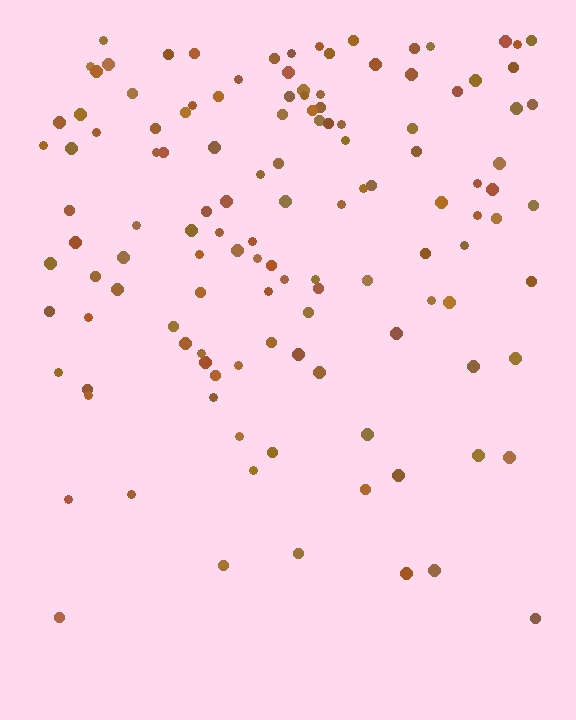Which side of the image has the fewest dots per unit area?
The bottom.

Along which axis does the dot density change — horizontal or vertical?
Vertical.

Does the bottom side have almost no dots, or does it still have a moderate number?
Still a moderate number, just noticeably fewer than the top.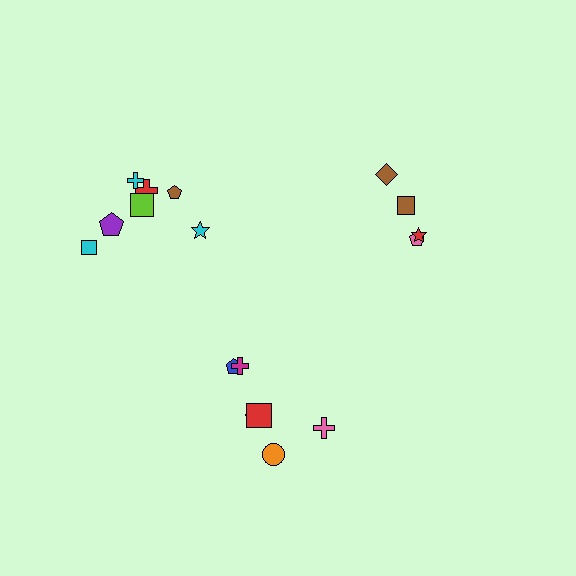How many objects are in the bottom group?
There are 6 objects.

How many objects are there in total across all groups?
There are 17 objects.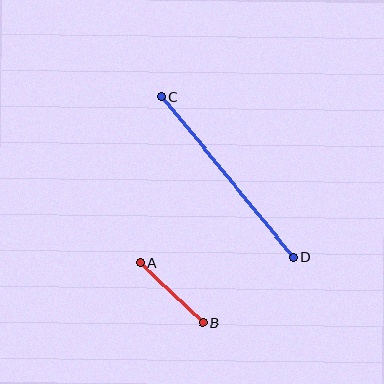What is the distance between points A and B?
The distance is approximately 86 pixels.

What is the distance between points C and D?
The distance is approximately 208 pixels.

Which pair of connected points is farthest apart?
Points C and D are farthest apart.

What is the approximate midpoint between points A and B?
The midpoint is at approximately (172, 293) pixels.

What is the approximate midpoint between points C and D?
The midpoint is at approximately (227, 177) pixels.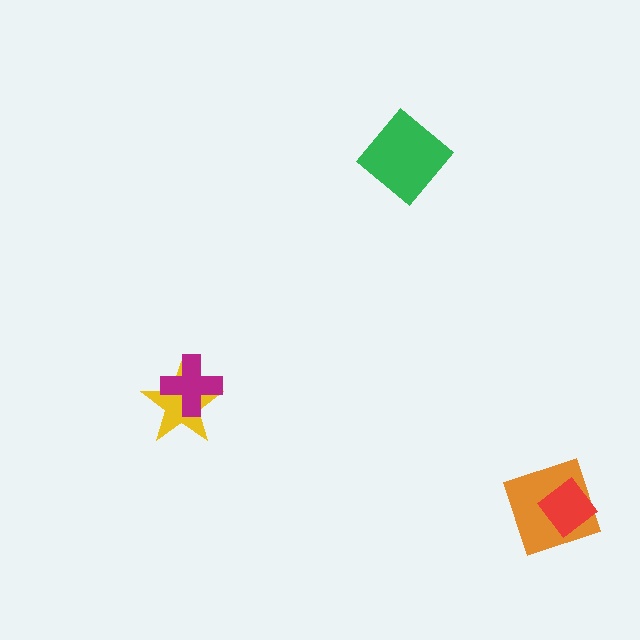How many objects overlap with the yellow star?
1 object overlaps with the yellow star.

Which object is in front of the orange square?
The red diamond is in front of the orange square.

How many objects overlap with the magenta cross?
1 object overlaps with the magenta cross.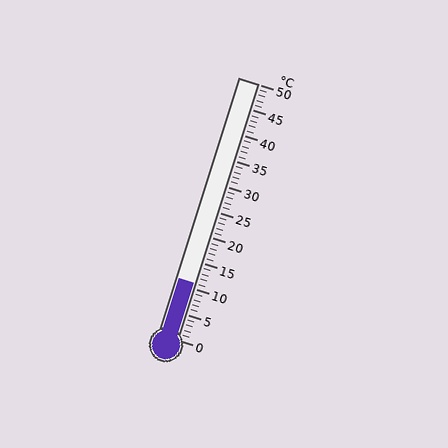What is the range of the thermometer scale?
The thermometer scale ranges from 0°C to 50°C.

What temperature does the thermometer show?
The thermometer shows approximately 11°C.